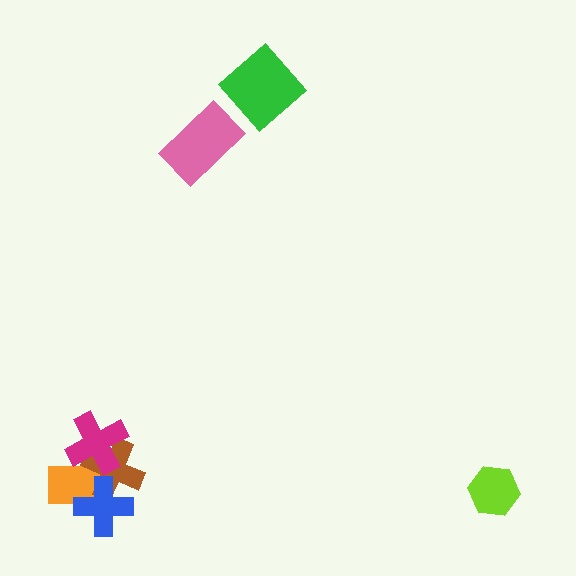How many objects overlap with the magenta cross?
2 objects overlap with the magenta cross.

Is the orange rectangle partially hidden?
Yes, it is partially covered by another shape.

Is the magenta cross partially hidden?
No, no other shape covers it.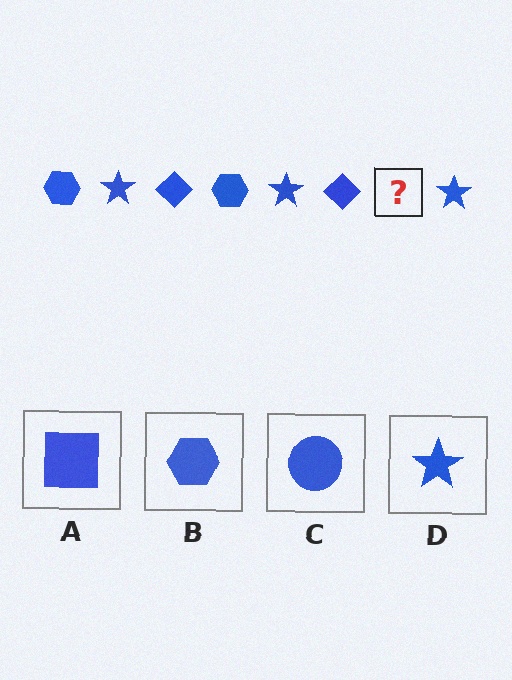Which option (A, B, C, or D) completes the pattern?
B.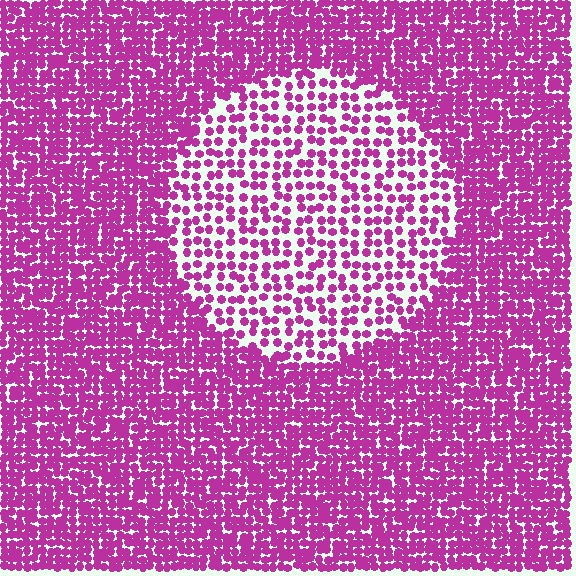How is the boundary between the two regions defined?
The boundary is defined by a change in element density (approximately 2.1x ratio). All elements are the same color, size, and shape.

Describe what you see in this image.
The image contains small magenta elements arranged at two different densities. A circle-shaped region is visible where the elements are less densely packed than the surrounding area.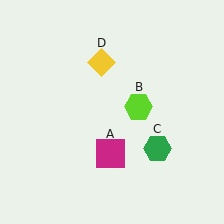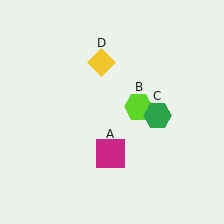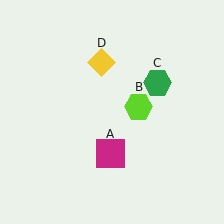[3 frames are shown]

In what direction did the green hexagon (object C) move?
The green hexagon (object C) moved up.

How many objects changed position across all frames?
1 object changed position: green hexagon (object C).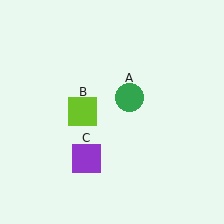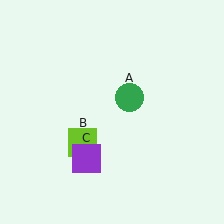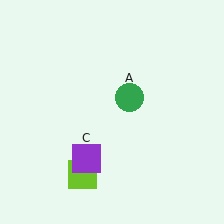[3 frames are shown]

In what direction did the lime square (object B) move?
The lime square (object B) moved down.